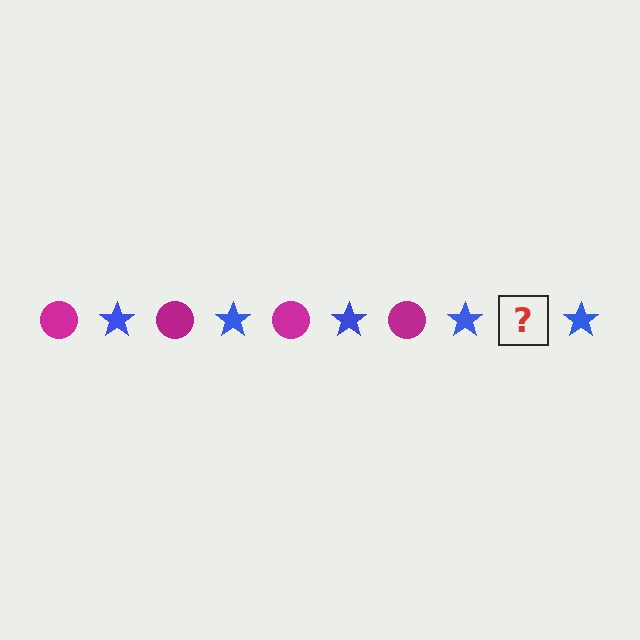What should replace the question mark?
The question mark should be replaced with a magenta circle.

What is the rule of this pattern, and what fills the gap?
The rule is that the pattern alternates between magenta circle and blue star. The gap should be filled with a magenta circle.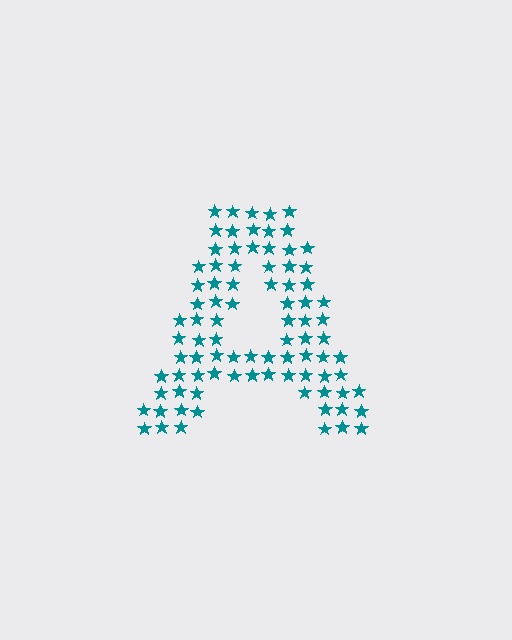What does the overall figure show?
The overall figure shows the letter A.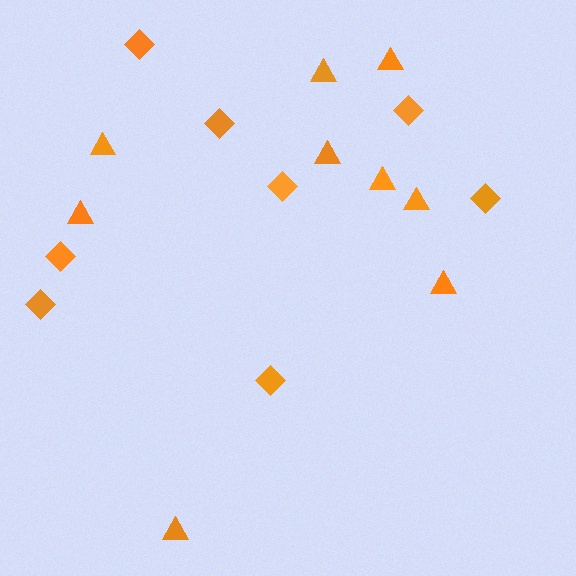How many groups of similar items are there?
There are 2 groups: one group of diamonds (8) and one group of triangles (9).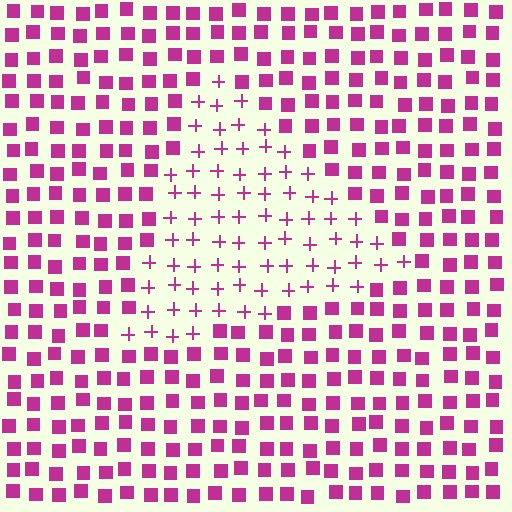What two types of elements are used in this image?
The image uses plus signs inside the triangle region and squares outside it.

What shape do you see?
I see a triangle.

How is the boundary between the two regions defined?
The boundary is defined by a change in element shape: plus signs inside vs. squares outside. All elements share the same color and spacing.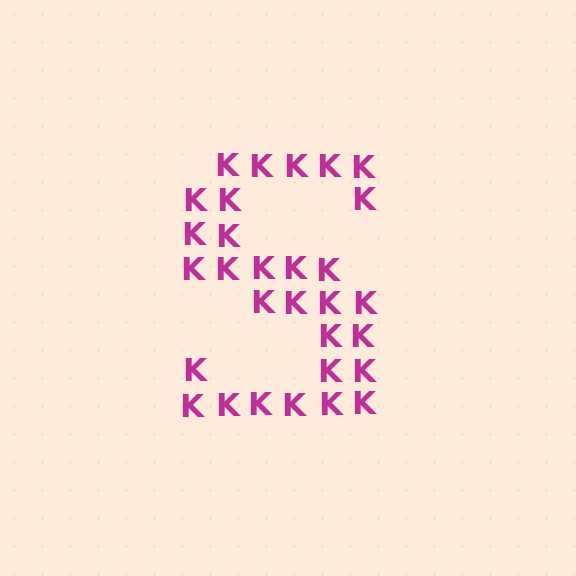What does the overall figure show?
The overall figure shows the letter S.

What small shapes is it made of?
It is made of small letter K's.